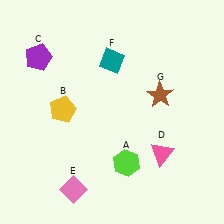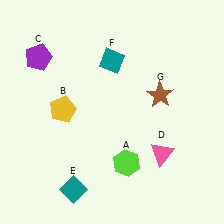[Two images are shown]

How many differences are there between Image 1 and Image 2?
There is 1 difference between the two images.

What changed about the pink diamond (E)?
In Image 1, E is pink. In Image 2, it changed to teal.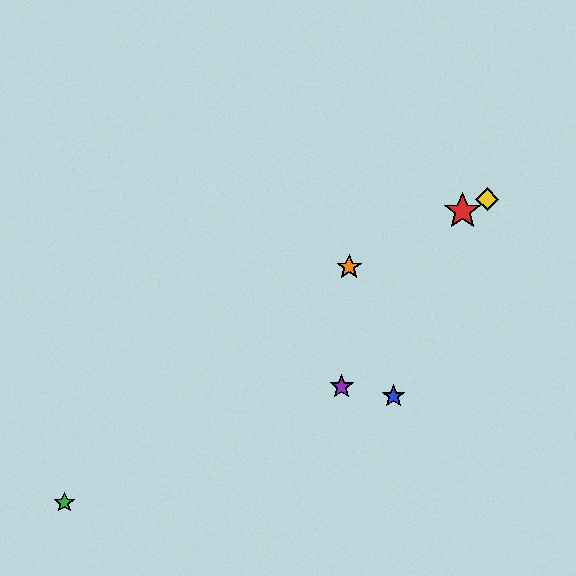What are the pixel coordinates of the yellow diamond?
The yellow diamond is at (487, 199).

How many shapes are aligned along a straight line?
3 shapes (the red star, the yellow diamond, the orange star) are aligned along a straight line.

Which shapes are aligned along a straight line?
The red star, the yellow diamond, the orange star are aligned along a straight line.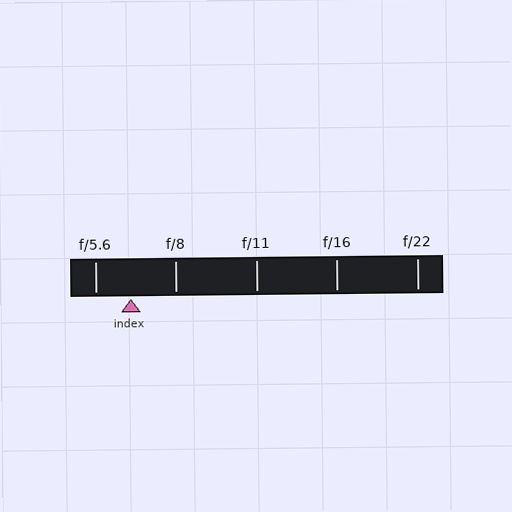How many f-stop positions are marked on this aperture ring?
There are 5 f-stop positions marked.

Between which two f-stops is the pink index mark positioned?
The index mark is between f/5.6 and f/8.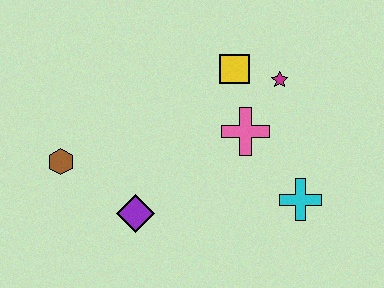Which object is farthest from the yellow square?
The brown hexagon is farthest from the yellow square.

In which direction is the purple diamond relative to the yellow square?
The purple diamond is below the yellow square.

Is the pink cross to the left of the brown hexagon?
No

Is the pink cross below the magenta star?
Yes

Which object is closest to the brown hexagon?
The purple diamond is closest to the brown hexagon.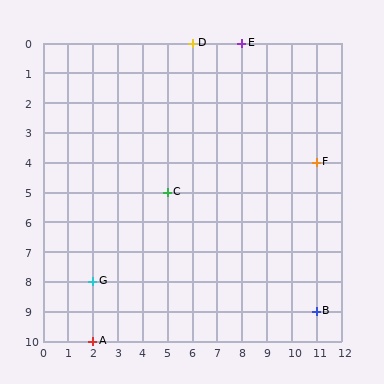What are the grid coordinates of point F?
Point F is at grid coordinates (11, 4).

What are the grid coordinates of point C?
Point C is at grid coordinates (5, 5).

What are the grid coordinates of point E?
Point E is at grid coordinates (8, 0).